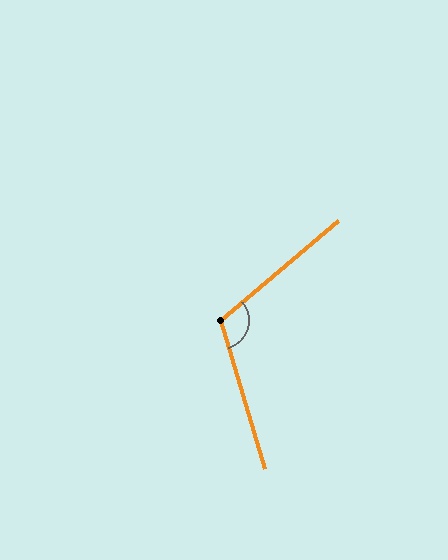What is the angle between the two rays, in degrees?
Approximately 114 degrees.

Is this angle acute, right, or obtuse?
It is obtuse.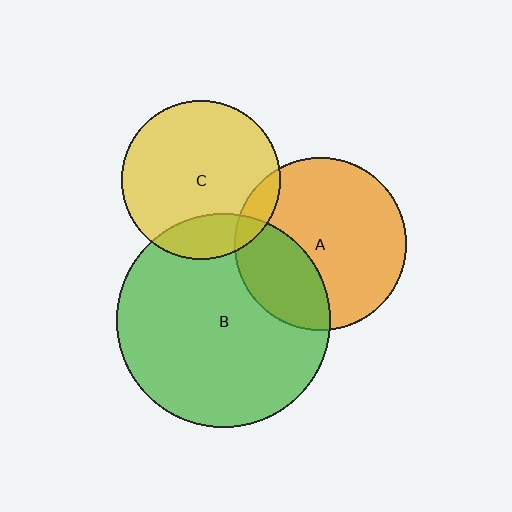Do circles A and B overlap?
Yes.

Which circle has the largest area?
Circle B (green).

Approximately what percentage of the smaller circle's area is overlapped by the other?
Approximately 30%.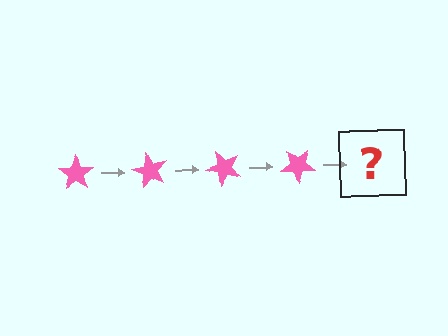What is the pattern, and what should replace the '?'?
The pattern is that the star rotates 60 degrees each step. The '?' should be a pink star rotated 240 degrees.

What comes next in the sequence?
The next element should be a pink star rotated 240 degrees.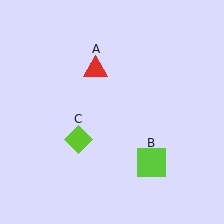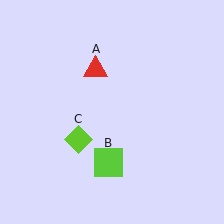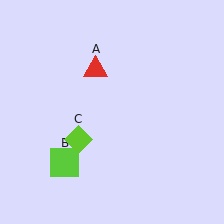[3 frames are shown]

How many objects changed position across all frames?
1 object changed position: lime square (object B).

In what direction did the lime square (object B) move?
The lime square (object B) moved left.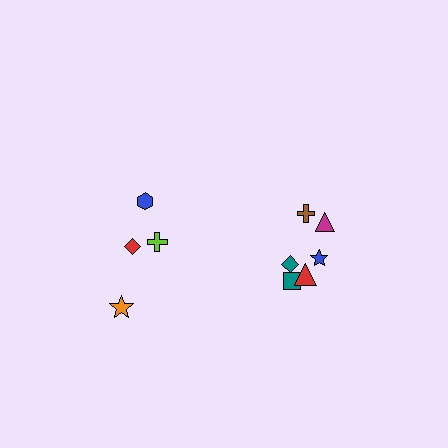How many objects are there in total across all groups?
There are 10 objects.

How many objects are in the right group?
There are 6 objects.